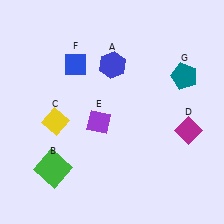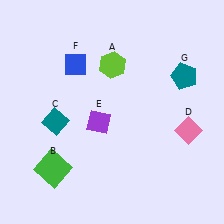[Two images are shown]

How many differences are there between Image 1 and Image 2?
There are 3 differences between the two images.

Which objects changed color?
A changed from blue to lime. C changed from yellow to teal. D changed from magenta to pink.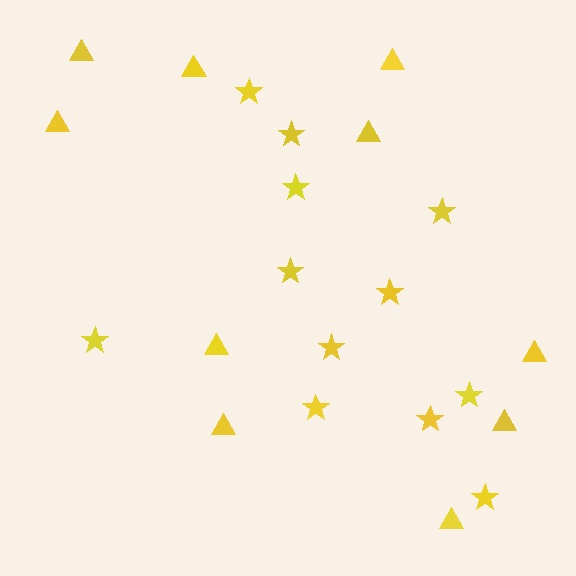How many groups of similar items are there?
There are 2 groups: one group of stars (12) and one group of triangles (10).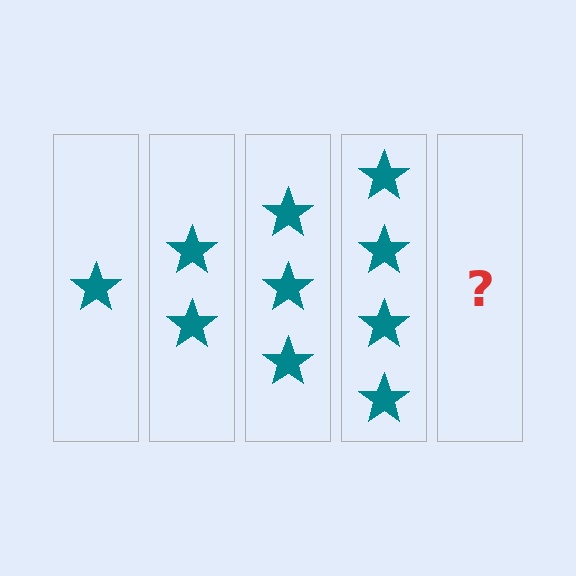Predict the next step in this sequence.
The next step is 5 stars.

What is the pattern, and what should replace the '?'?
The pattern is that each step adds one more star. The '?' should be 5 stars.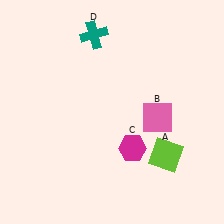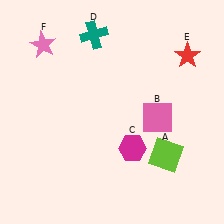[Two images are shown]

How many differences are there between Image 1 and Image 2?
There are 2 differences between the two images.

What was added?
A red star (E), a pink star (F) were added in Image 2.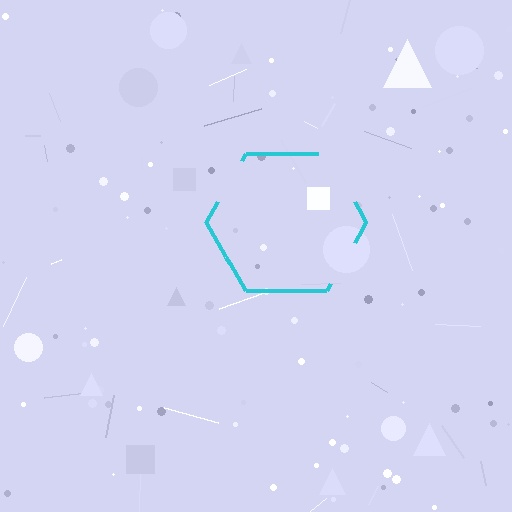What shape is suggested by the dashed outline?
The dashed outline suggests a hexagon.